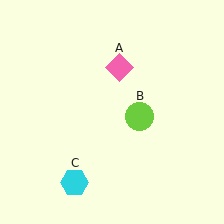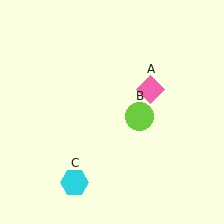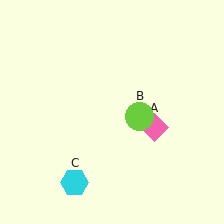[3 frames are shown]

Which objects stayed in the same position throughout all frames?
Lime circle (object B) and cyan hexagon (object C) remained stationary.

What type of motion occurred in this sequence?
The pink diamond (object A) rotated clockwise around the center of the scene.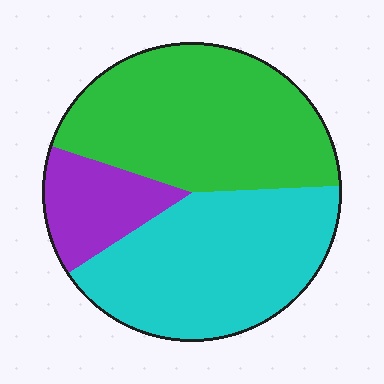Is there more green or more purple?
Green.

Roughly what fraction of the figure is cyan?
Cyan takes up about two fifths (2/5) of the figure.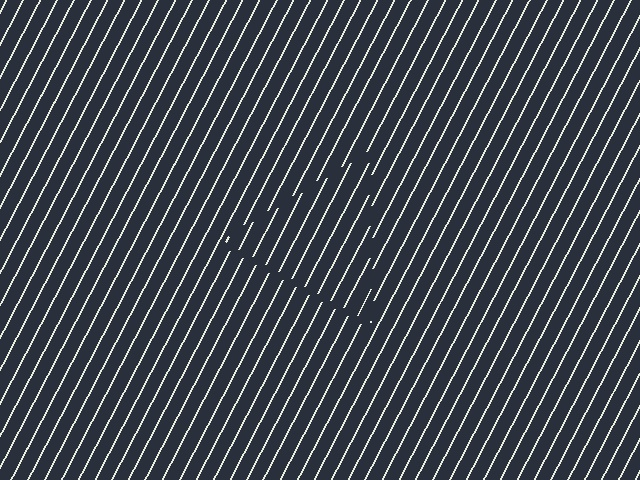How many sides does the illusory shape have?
3 sides — the line-ends trace a triangle.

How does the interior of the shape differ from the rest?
The interior of the shape contains the same grating, shifted by half a period — the contour is defined by the phase discontinuity where line-ends from the inner and outer gratings abut.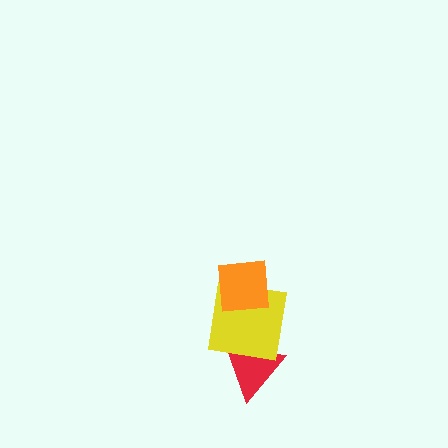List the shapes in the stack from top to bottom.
From top to bottom: the orange square, the yellow square, the red triangle.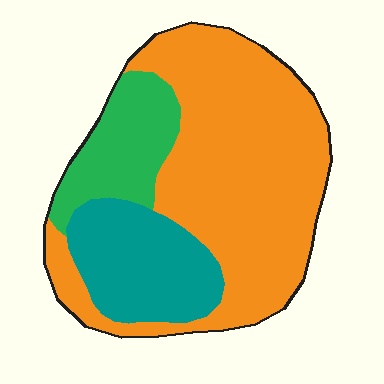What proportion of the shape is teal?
Teal takes up between a sixth and a third of the shape.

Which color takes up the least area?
Green, at roughly 15%.